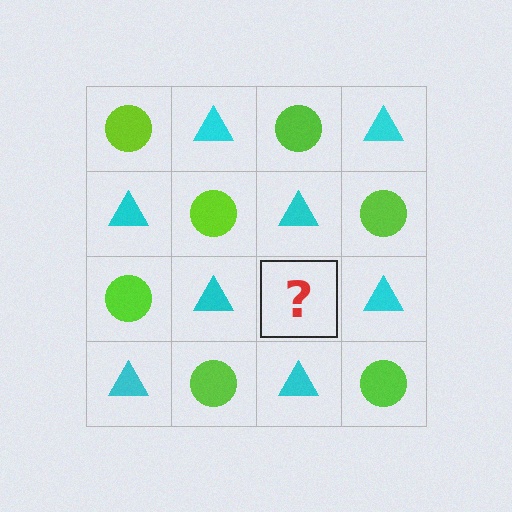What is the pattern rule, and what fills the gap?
The rule is that it alternates lime circle and cyan triangle in a checkerboard pattern. The gap should be filled with a lime circle.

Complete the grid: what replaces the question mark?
The question mark should be replaced with a lime circle.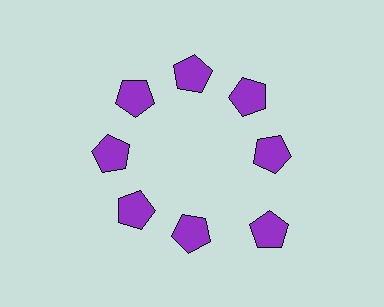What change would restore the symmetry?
The symmetry would be restored by moving it inward, back onto the ring so that all 8 pentagons sit at equal angles and equal distance from the center.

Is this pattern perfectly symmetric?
No. The 8 purple pentagons are arranged in a ring, but one element near the 4 o'clock position is pushed outward from the center, breaking the 8-fold rotational symmetry.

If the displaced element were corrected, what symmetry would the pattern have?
It would have 8-fold rotational symmetry — the pattern would map onto itself every 45 degrees.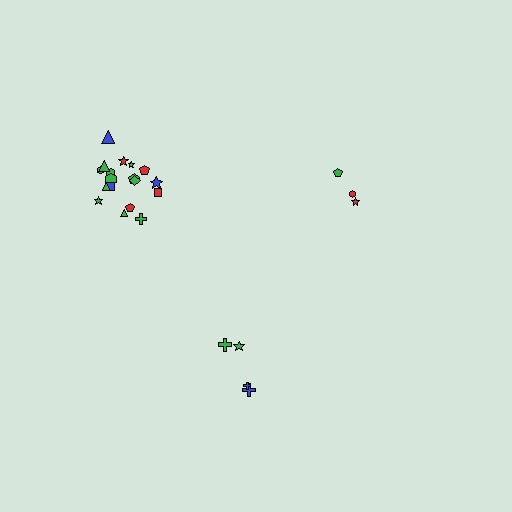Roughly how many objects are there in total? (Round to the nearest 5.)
Roughly 25 objects in total.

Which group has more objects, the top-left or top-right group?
The top-left group.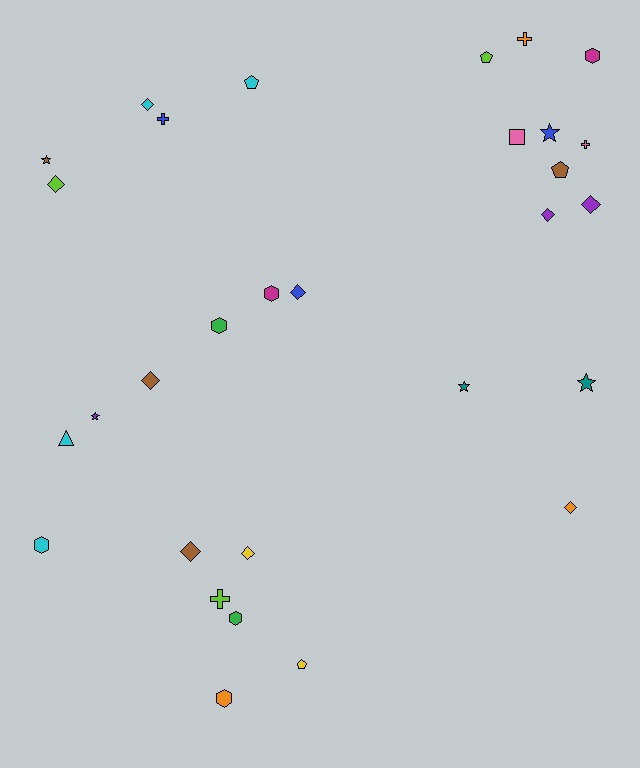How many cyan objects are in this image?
There are 4 cyan objects.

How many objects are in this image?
There are 30 objects.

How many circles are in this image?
There are no circles.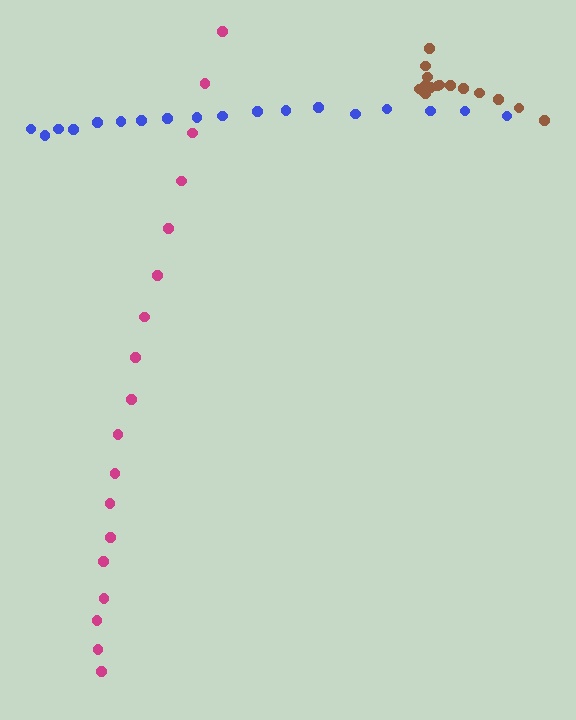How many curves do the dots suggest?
There are 3 distinct paths.